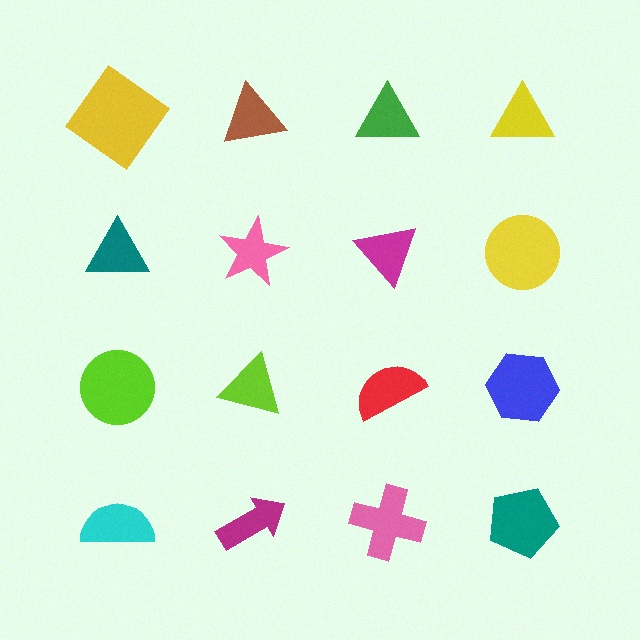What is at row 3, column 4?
A blue hexagon.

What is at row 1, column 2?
A brown triangle.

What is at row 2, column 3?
A magenta triangle.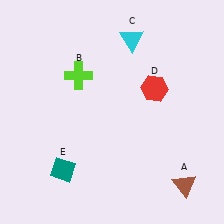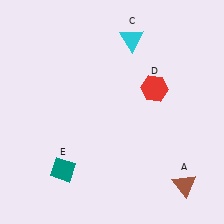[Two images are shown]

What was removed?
The lime cross (B) was removed in Image 2.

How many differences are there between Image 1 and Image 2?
There is 1 difference between the two images.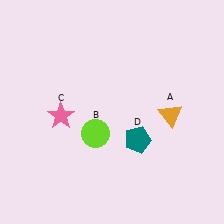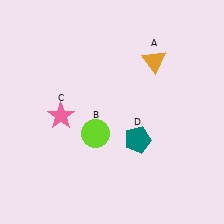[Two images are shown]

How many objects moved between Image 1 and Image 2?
1 object moved between the two images.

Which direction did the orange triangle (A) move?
The orange triangle (A) moved up.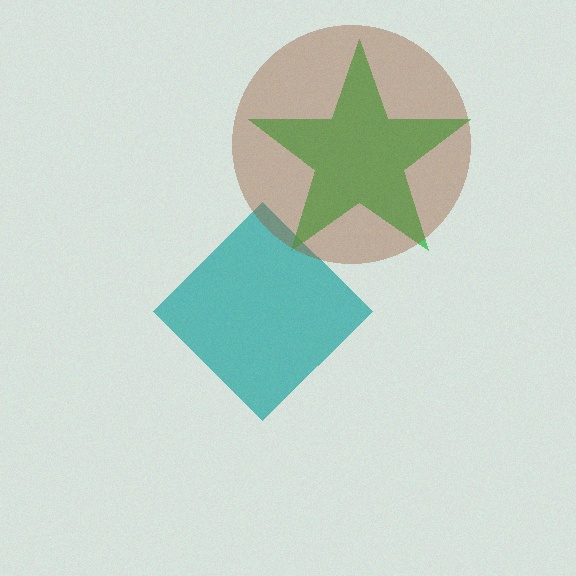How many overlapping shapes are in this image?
There are 3 overlapping shapes in the image.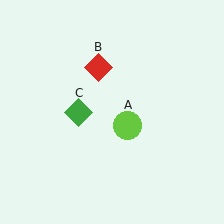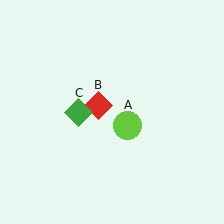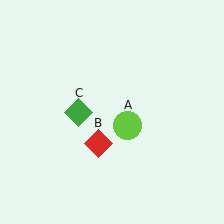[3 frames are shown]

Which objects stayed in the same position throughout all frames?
Lime circle (object A) and green diamond (object C) remained stationary.